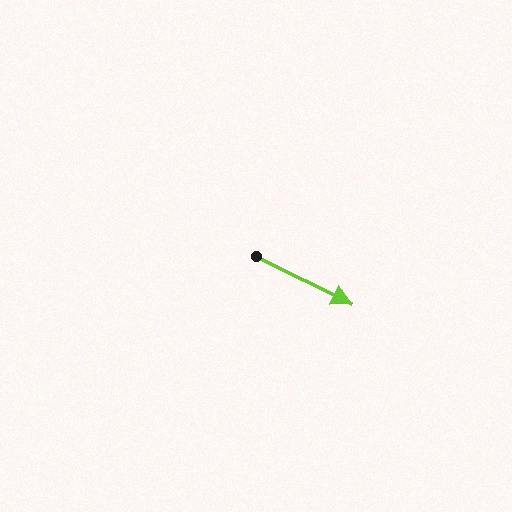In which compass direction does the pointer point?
Southeast.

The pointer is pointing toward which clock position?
Roughly 4 o'clock.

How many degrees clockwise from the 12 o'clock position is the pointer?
Approximately 117 degrees.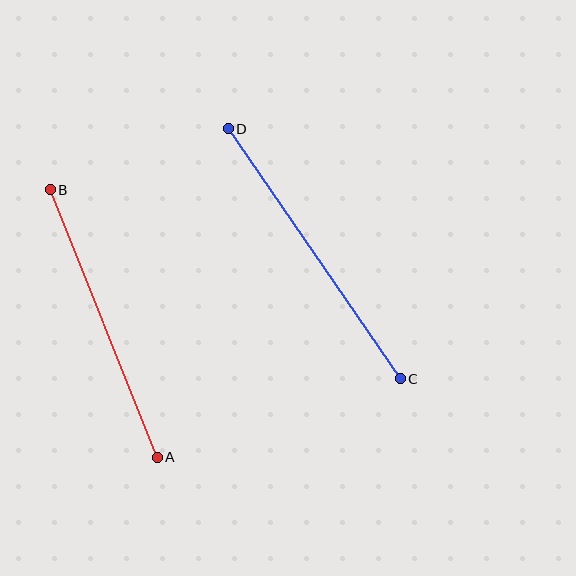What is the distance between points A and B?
The distance is approximately 288 pixels.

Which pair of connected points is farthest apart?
Points C and D are farthest apart.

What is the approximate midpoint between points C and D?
The midpoint is at approximately (314, 254) pixels.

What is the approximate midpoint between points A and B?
The midpoint is at approximately (104, 324) pixels.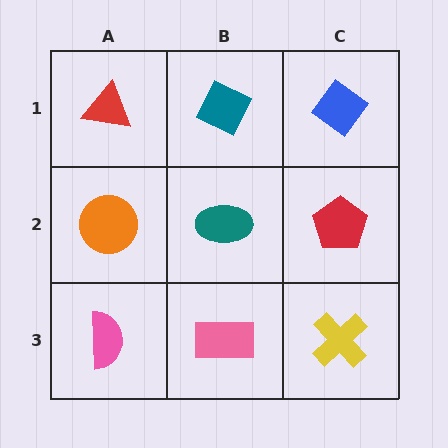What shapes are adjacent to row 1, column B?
A teal ellipse (row 2, column B), a red triangle (row 1, column A), a blue diamond (row 1, column C).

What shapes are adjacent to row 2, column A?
A red triangle (row 1, column A), a pink semicircle (row 3, column A), a teal ellipse (row 2, column B).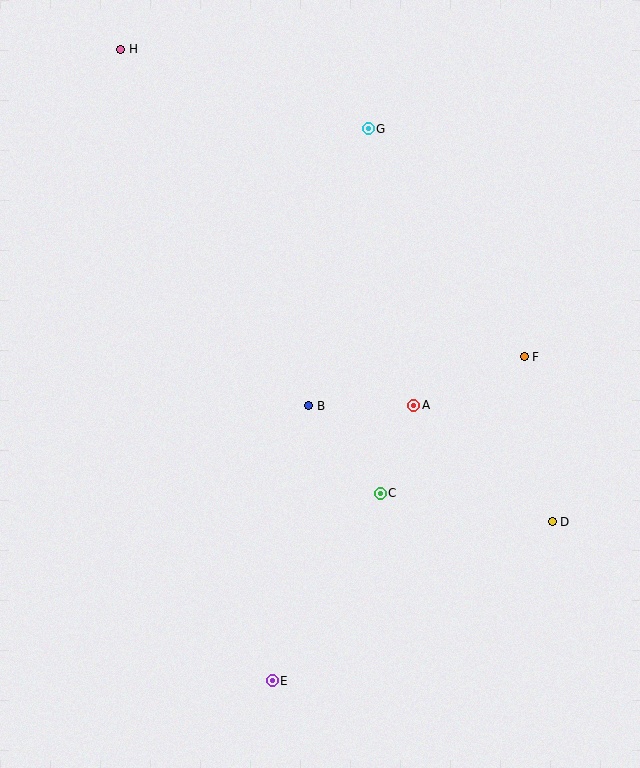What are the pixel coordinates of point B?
Point B is at (309, 406).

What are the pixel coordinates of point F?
Point F is at (524, 357).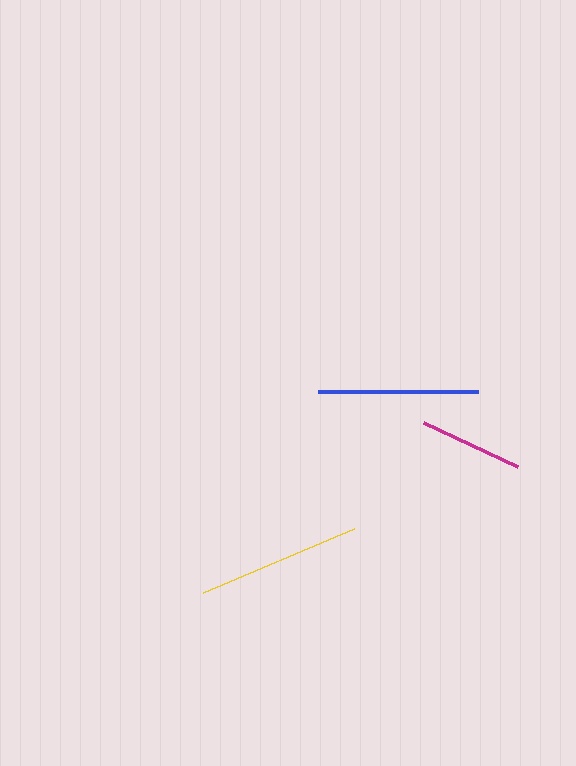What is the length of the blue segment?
The blue segment is approximately 160 pixels long.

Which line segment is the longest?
The yellow line is the longest at approximately 164 pixels.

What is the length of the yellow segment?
The yellow segment is approximately 164 pixels long.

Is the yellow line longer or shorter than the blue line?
The yellow line is longer than the blue line.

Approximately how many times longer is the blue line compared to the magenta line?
The blue line is approximately 1.5 times the length of the magenta line.